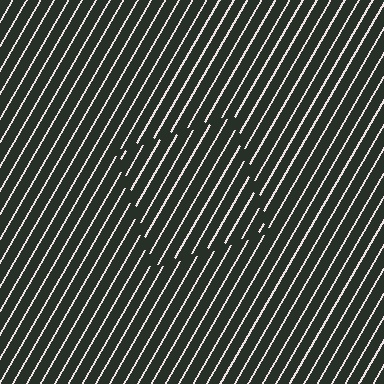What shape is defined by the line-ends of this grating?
An illusory square. The interior of the shape contains the same grating, shifted by half a period — the contour is defined by the phase discontinuity where line-ends from the inner and outer gratings abut.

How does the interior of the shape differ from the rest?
The interior of the shape contains the same grating, shifted by half a period — the contour is defined by the phase discontinuity where line-ends from the inner and outer gratings abut.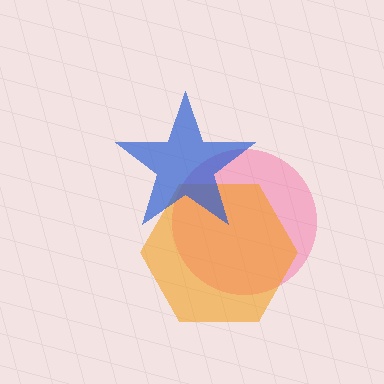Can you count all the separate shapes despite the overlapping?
Yes, there are 3 separate shapes.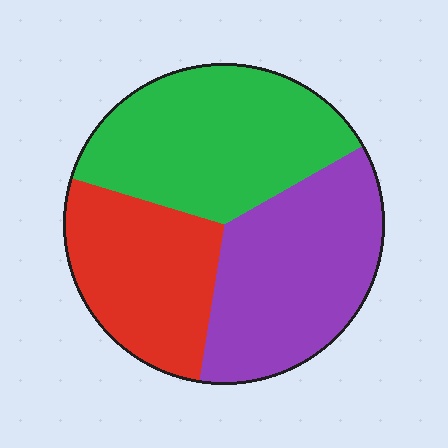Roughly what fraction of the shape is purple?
Purple covers 36% of the shape.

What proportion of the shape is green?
Green takes up about three eighths (3/8) of the shape.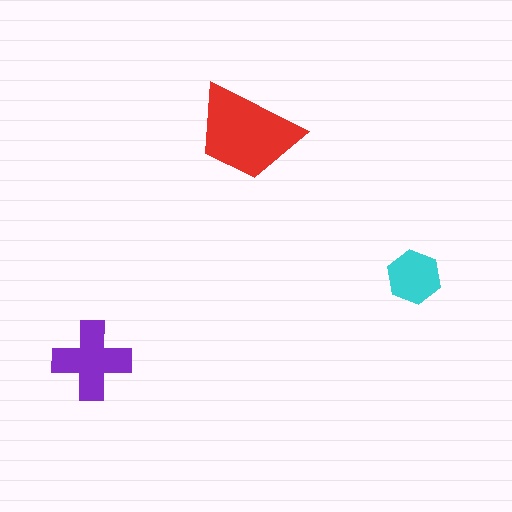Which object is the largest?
The red trapezoid.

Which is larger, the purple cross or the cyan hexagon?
The purple cross.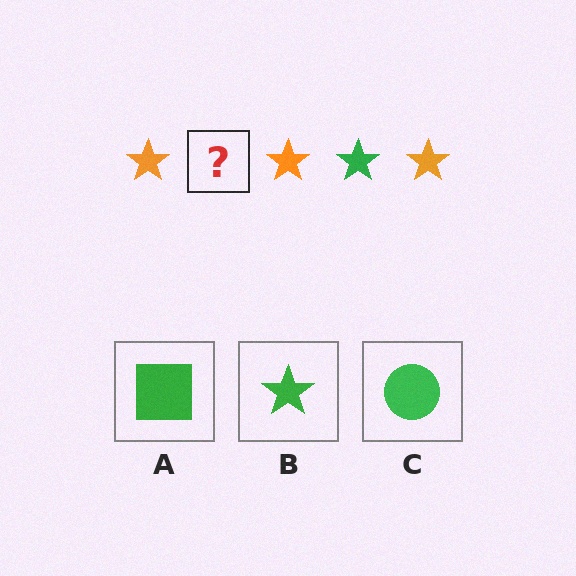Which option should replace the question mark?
Option B.